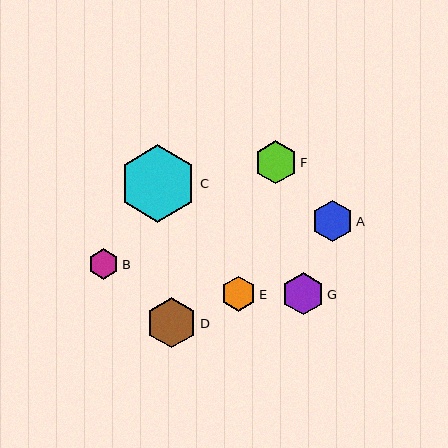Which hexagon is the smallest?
Hexagon B is the smallest with a size of approximately 30 pixels.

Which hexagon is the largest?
Hexagon C is the largest with a size of approximately 77 pixels.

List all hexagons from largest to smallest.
From largest to smallest: C, D, F, G, A, E, B.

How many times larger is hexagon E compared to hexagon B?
Hexagon E is approximately 1.2 times the size of hexagon B.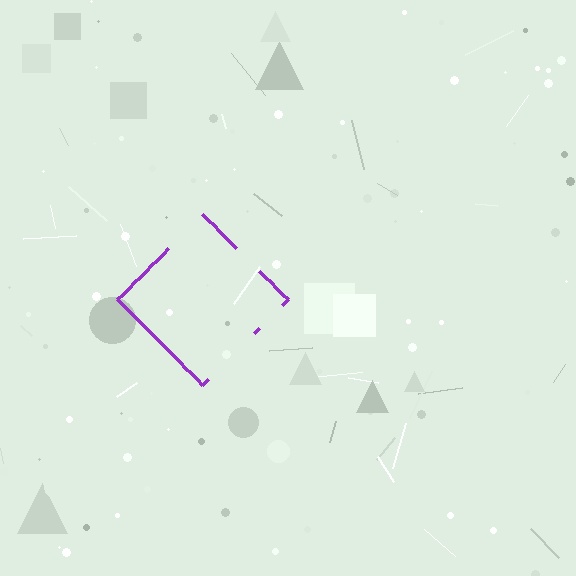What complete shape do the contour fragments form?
The contour fragments form a diamond.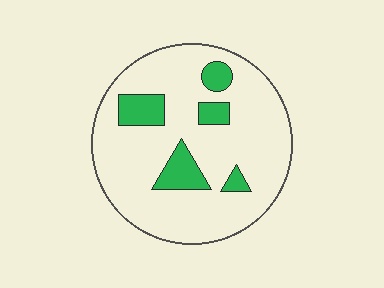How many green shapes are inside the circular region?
5.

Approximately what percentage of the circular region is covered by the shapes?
Approximately 15%.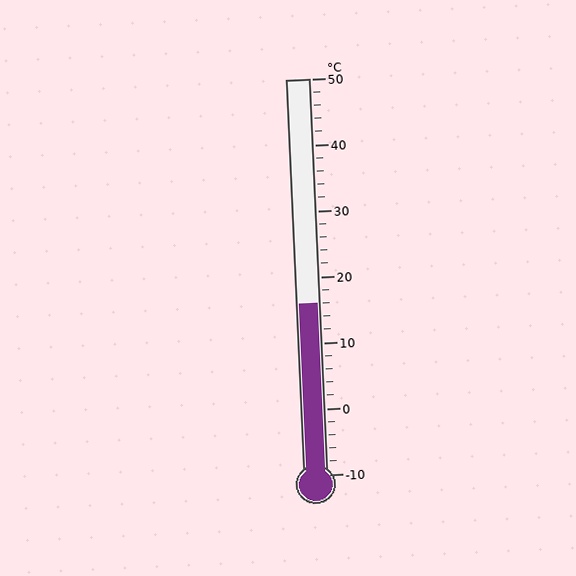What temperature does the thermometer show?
The thermometer shows approximately 16°C.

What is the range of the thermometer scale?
The thermometer scale ranges from -10°C to 50°C.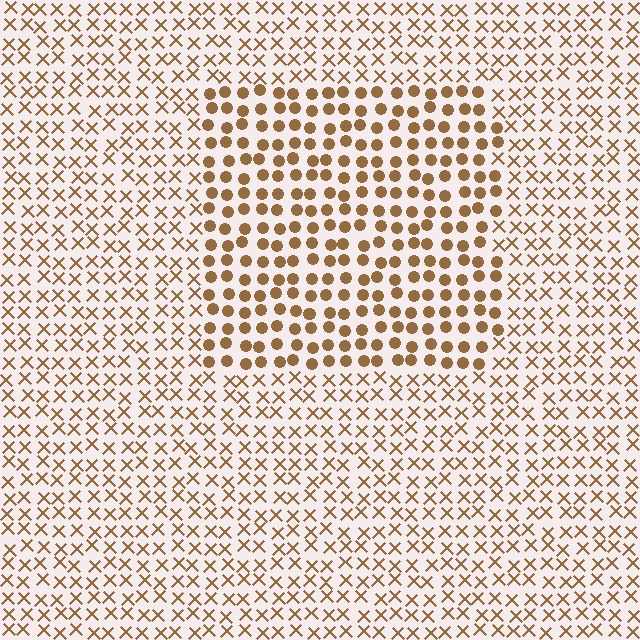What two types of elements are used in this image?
The image uses circles inside the rectangle region and X marks outside it.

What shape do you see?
I see a rectangle.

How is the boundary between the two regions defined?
The boundary is defined by a change in element shape: circles inside vs. X marks outside. All elements share the same color and spacing.